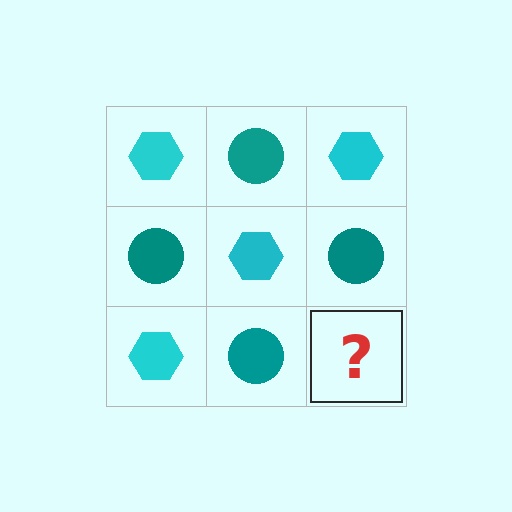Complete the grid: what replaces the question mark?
The question mark should be replaced with a cyan hexagon.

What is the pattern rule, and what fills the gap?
The rule is that it alternates cyan hexagon and teal circle in a checkerboard pattern. The gap should be filled with a cyan hexagon.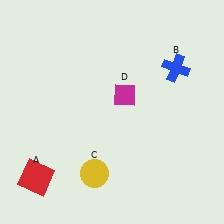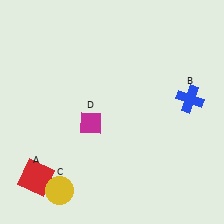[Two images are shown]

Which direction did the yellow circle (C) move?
The yellow circle (C) moved left.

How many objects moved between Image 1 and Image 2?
3 objects moved between the two images.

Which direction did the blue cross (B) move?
The blue cross (B) moved down.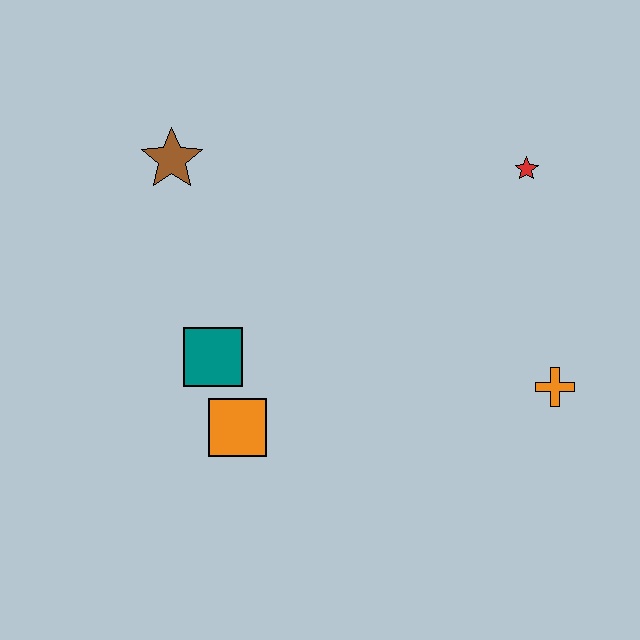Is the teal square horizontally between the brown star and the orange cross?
Yes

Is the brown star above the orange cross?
Yes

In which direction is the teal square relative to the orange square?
The teal square is above the orange square.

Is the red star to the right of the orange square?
Yes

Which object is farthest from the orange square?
The red star is farthest from the orange square.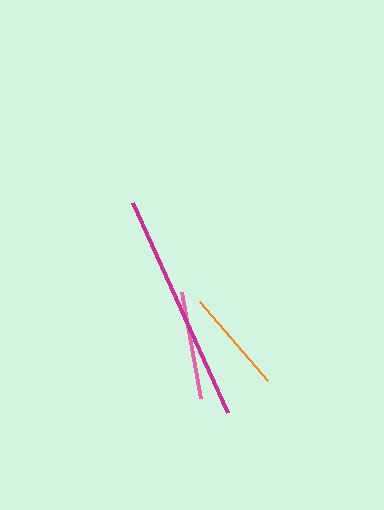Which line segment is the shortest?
The orange line is the shortest at approximately 105 pixels.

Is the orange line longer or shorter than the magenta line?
The magenta line is longer than the orange line.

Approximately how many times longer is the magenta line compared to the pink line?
The magenta line is approximately 2.1 times the length of the pink line.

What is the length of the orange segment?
The orange segment is approximately 105 pixels long.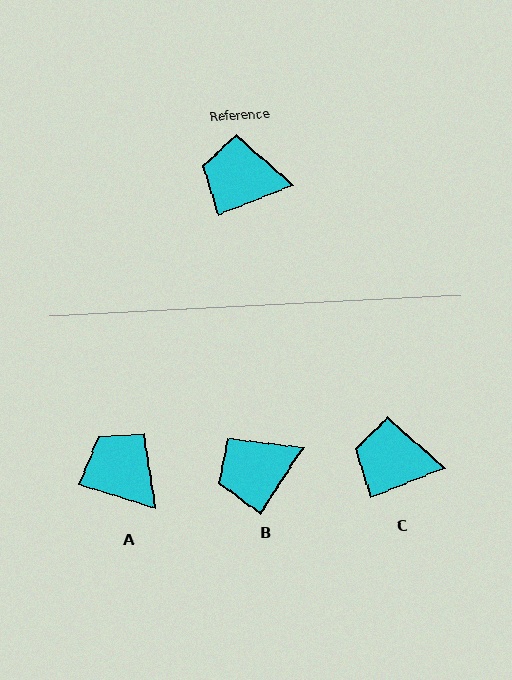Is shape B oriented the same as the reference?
No, it is off by about 35 degrees.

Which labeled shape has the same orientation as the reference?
C.